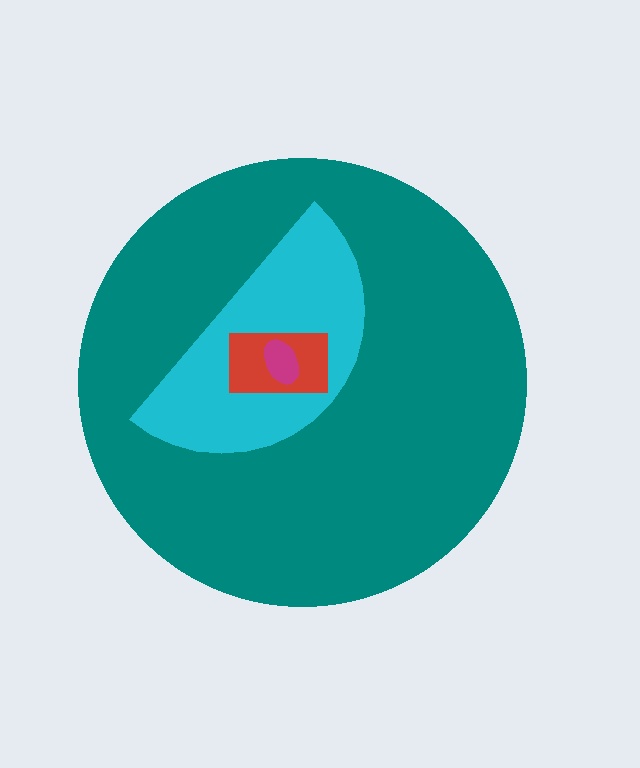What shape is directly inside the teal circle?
The cyan semicircle.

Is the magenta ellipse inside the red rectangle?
Yes.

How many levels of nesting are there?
4.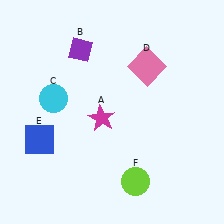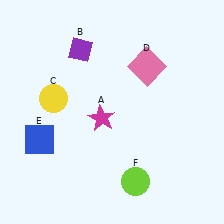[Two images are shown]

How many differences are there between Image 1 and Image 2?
There is 1 difference between the two images.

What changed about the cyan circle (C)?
In Image 1, C is cyan. In Image 2, it changed to yellow.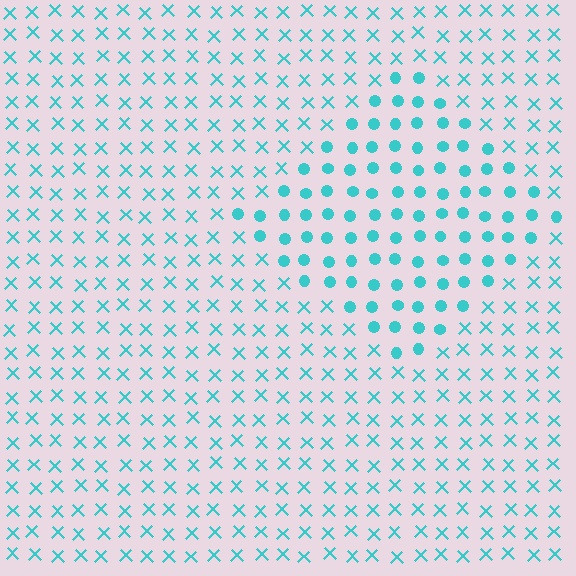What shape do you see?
I see a diamond.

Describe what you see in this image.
The image is filled with small cyan elements arranged in a uniform grid. A diamond-shaped region contains circles, while the surrounding area contains X marks. The boundary is defined purely by the change in element shape.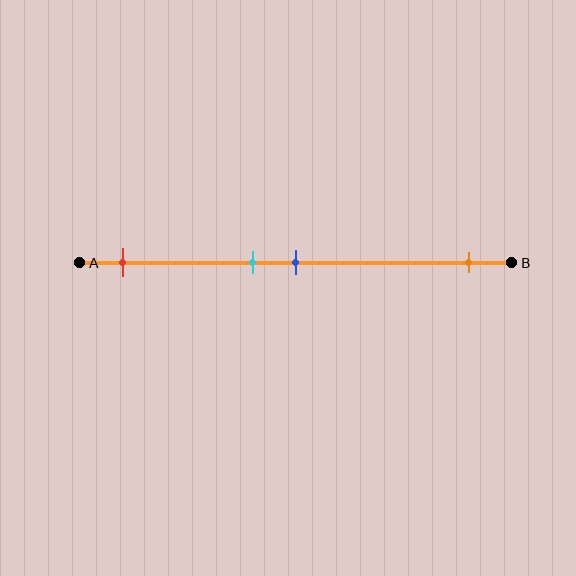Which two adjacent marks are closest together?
The cyan and blue marks are the closest adjacent pair.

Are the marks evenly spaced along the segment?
No, the marks are not evenly spaced.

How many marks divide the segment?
There are 4 marks dividing the segment.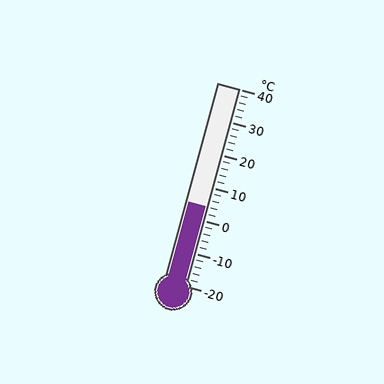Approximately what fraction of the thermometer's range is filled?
The thermometer is filled to approximately 40% of its range.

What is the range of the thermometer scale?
The thermometer scale ranges from -20°C to 40°C.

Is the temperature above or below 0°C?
The temperature is above 0°C.